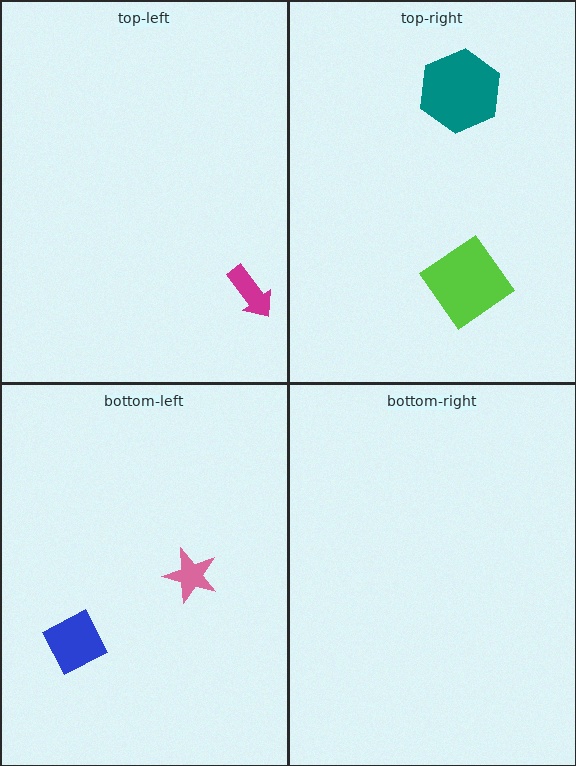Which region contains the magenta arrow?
The top-left region.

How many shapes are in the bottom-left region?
2.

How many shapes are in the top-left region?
1.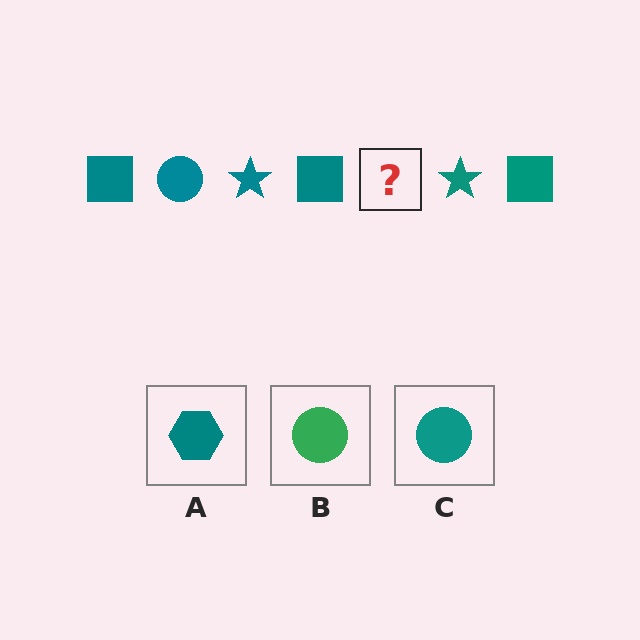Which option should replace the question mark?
Option C.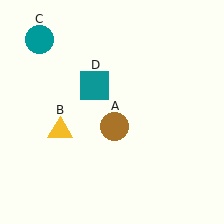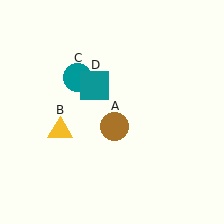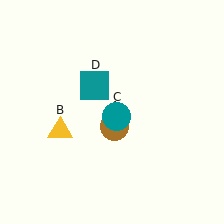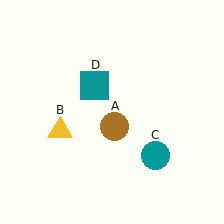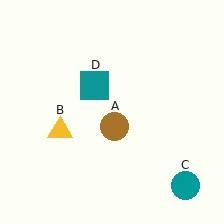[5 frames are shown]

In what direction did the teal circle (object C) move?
The teal circle (object C) moved down and to the right.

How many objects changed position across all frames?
1 object changed position: teal circle (object C).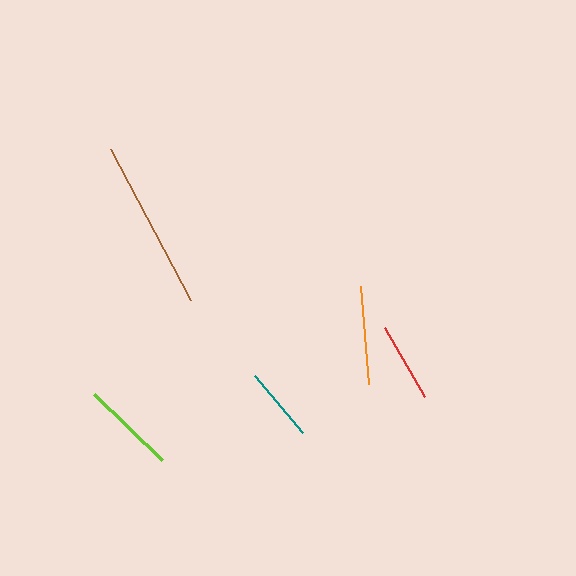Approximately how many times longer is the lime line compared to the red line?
The lime line is approximately 1.2 times the length of the red line.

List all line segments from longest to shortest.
From longest to shortest: brown, orange, lime, red, teal.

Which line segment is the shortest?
The teal line is the shortest at approximately 75 pixels.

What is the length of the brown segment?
The brown segment is approximately 171 pixels long.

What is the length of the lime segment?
The lime segment is approximately 95 pixels long.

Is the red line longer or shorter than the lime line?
The lime line is longer than the red line.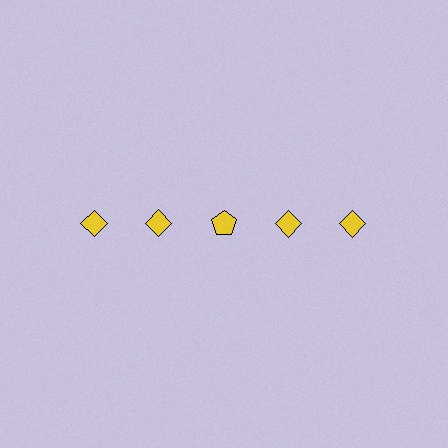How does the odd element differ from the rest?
It has a different shape: pentagon instead of diamond.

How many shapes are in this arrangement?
There are 5 shapes arranged in a grid pattern.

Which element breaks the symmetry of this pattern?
The yellow pentagon in the top row, center column breaks the symmetry. All other shapes are yellow diamonds.